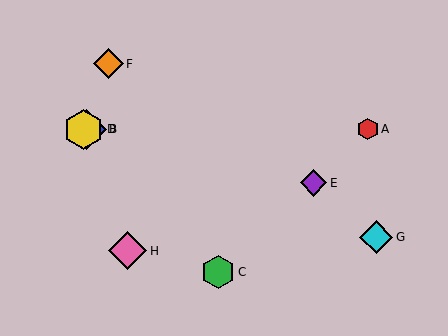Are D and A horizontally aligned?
Yes, both are at y≈129.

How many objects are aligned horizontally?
3 objects (A, B, D) are aligned horizontally.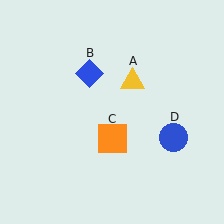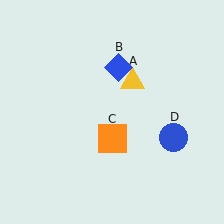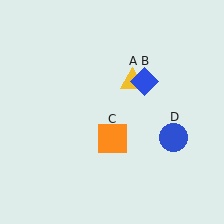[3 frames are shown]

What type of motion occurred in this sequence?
The blue diamond (object B) rotated clockwise around the center of the scene.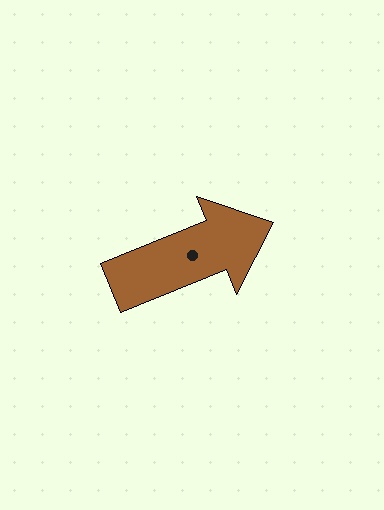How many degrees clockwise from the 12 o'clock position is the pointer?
Approximately 68 degrees.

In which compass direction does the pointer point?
East.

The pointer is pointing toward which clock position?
Roughly 2 o'clock.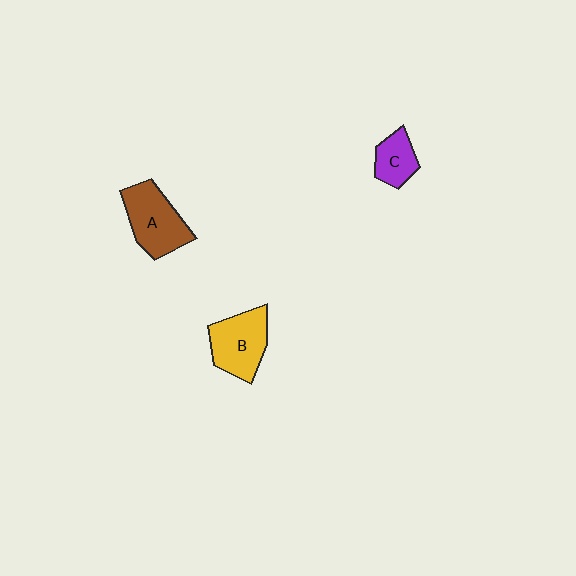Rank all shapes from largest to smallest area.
From largest to smallest: A (brown), B (yellow), C (purple).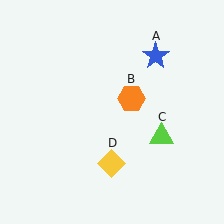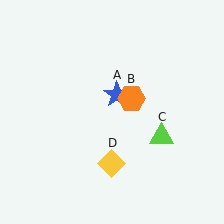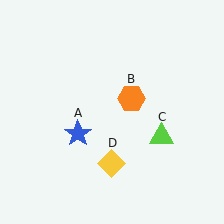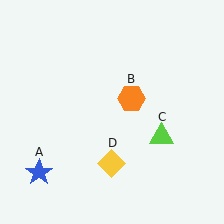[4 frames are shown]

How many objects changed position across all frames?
1 object changed position: blue star (object A).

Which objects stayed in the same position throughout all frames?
Orange hexagon (object B) and lime triangle (object C) and yellow diamond (object D) remained stationary.